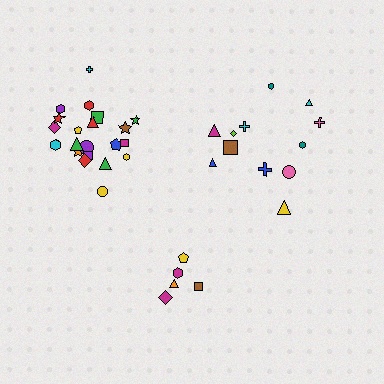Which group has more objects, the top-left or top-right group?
The top-left group.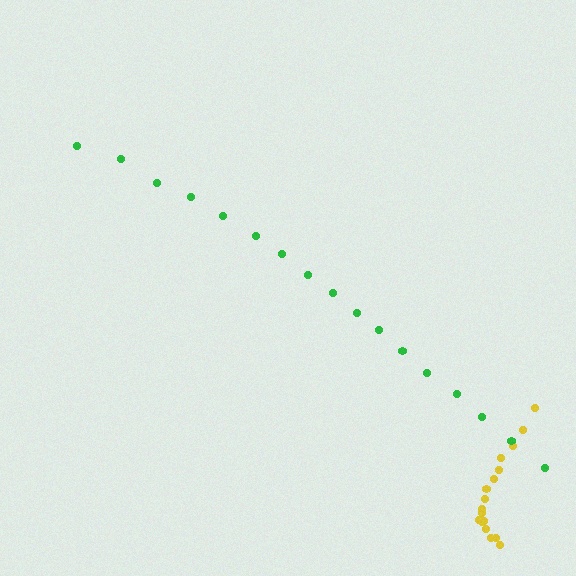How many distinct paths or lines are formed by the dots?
There are 2 distinct paths.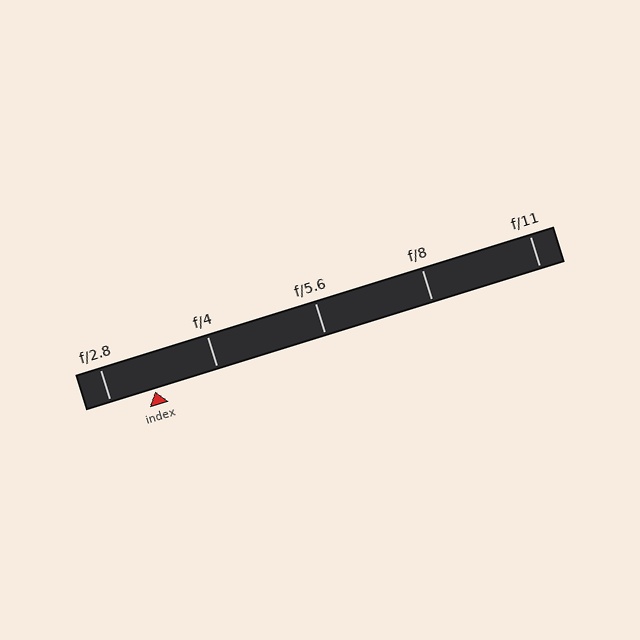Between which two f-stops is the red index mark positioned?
The index mark is between f/2.8 and f/4.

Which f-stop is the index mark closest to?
The index mark is closest to f/2.8.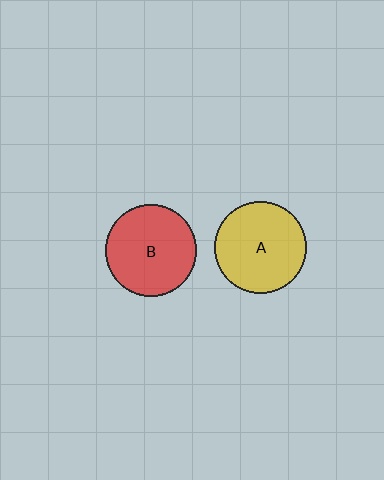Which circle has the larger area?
Circle A (yellow).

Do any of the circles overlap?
No, none of the circles overlap.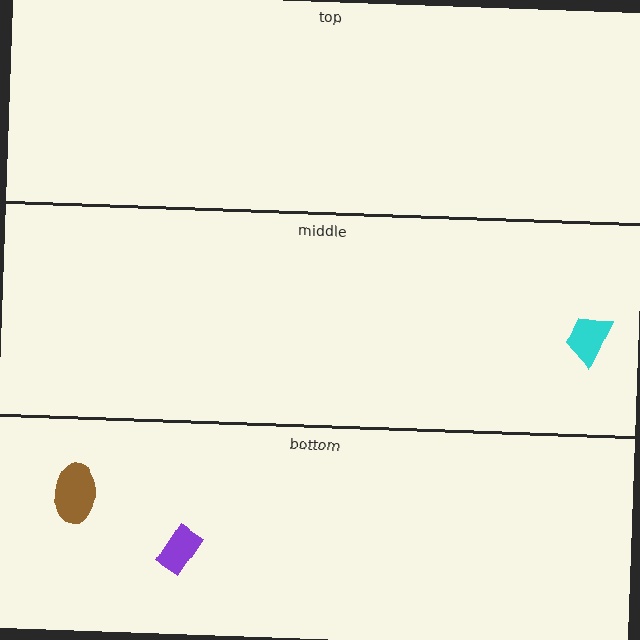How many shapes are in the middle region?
1.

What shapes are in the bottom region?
The purple rectangle, the brown ellipse.